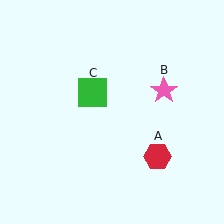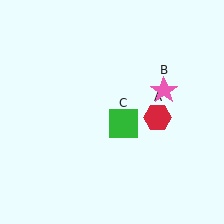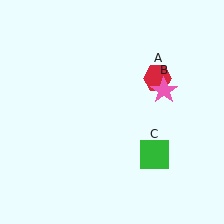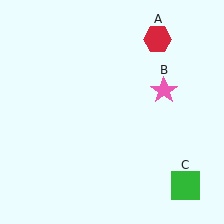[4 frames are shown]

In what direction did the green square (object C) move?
The green square (object C) moved down and to the right.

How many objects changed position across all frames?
2 objects changed position: red hexagon (object A), green square (object C).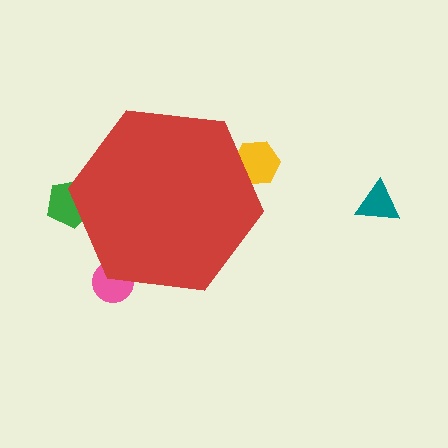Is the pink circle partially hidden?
Yes, the pink circle is partially hidden behind the red hexagon.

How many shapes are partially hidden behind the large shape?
3 shapes are partially hidden.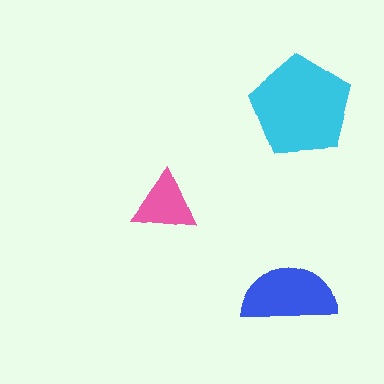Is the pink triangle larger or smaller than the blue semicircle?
Smaller.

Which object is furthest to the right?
The cyan pentagon is rightmost.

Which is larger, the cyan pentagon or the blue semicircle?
The cyan pentagon.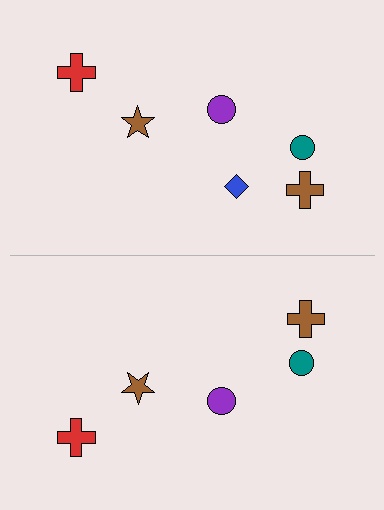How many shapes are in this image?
There are 11 shapes in this image.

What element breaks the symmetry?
A blue diamond is missing from the bottom side.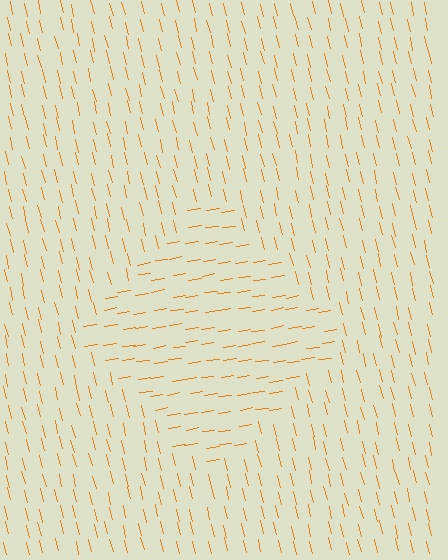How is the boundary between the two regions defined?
The boundary is defined purely by a change in line orientation (approximately 85 degrees difference). All lines are the same color and thickness.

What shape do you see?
I see a diamond.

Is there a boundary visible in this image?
Yes, there is a texture boundary formed by a change in line orientation.